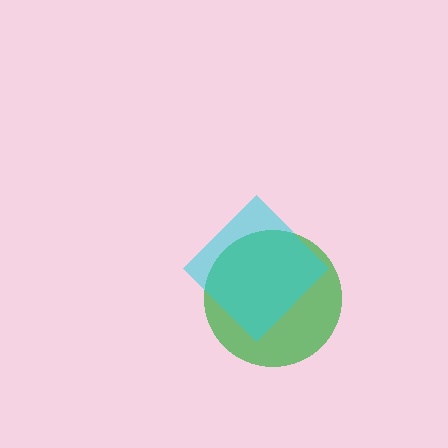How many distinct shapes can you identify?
There are 2 distinct shapes: a green circle, a cyan diamond.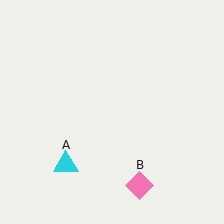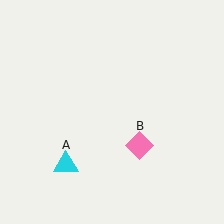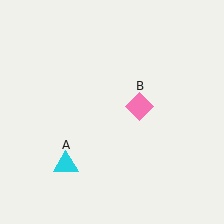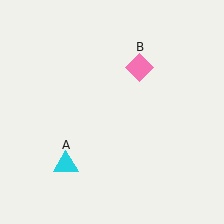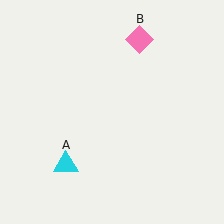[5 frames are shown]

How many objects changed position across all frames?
1 object changed position: pink diamond (object B).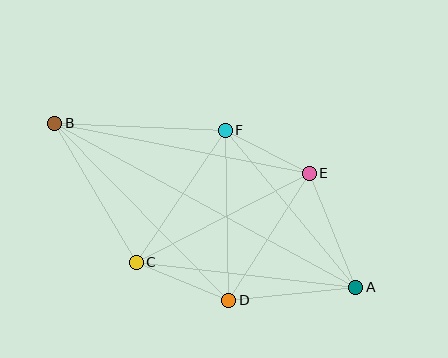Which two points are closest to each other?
Points E and F are closest to each other.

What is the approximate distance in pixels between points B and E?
The distance between B and E is approximately 259 pixels.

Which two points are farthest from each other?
Points A and B are farthest from each other.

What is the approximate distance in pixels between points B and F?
The distance between B and F is approximately 170 pixels.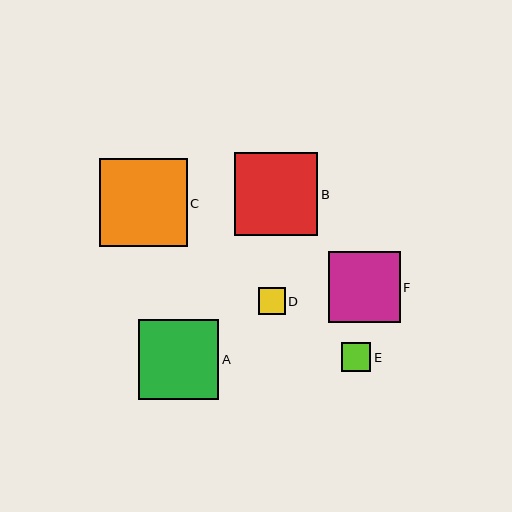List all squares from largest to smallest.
From largest to smallest: C, B, A, F, E, D.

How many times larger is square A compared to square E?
Square A is approximately 2.7 times the size of square E.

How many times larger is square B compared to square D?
Square B is approximately 3.1 times the size of square D.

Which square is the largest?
Square C is the largest with a size of approximately 88 pixels.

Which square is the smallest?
Square D is the smallest with a size of approximately 27 pixels.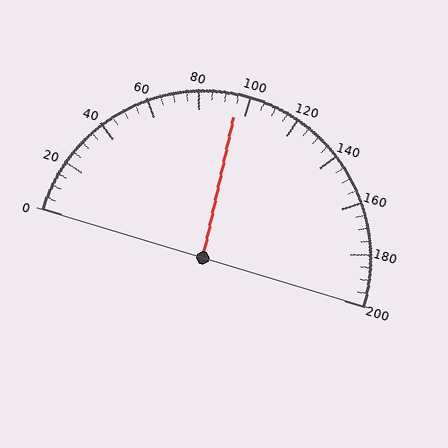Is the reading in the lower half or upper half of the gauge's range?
The reading is in the lower half of the range (0 to 200).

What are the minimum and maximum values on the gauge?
The gauge ranges from 0 to 200.